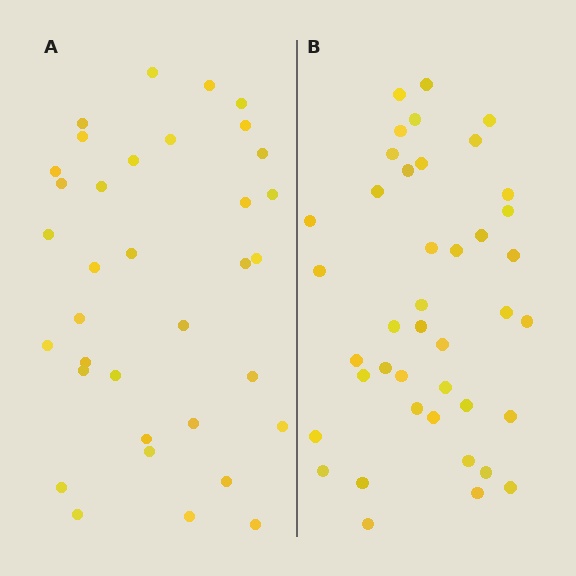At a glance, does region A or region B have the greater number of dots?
Region B (the right region) has more dots.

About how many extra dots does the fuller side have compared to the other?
Region B has about 6 more dots than region A.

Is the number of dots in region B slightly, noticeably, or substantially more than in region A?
Region B has only slightly more — the two regions are fairly close. The ratio is roughly 1.2 to 1.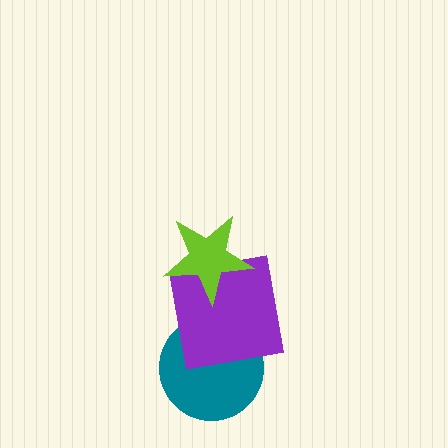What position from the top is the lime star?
The lime star is 1st from the top.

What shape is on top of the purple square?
The lime star is on top of the purple square.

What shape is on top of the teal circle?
The purple square is on top of the teal circle.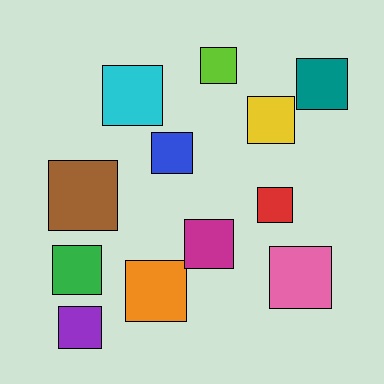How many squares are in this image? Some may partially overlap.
There are 12 squares.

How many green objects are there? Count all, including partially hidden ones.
There is 1 green object.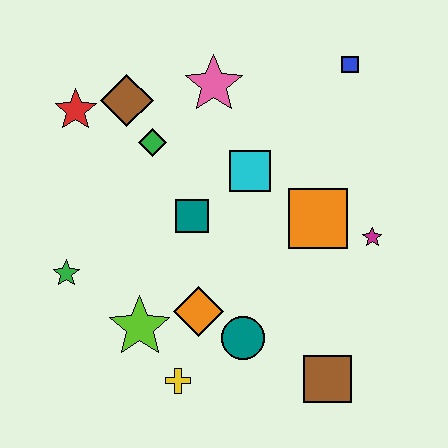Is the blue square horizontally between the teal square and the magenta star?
Yes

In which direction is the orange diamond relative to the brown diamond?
The orange diamond is below the brown diamond.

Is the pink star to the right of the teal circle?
No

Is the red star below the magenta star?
No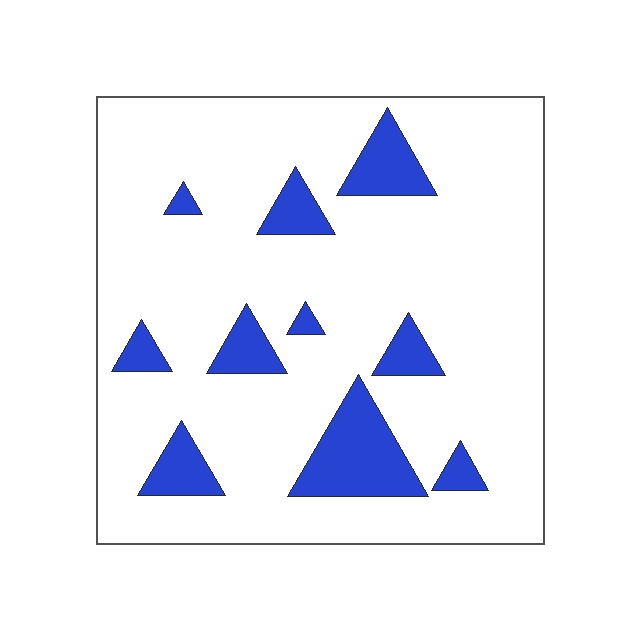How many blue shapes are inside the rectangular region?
10.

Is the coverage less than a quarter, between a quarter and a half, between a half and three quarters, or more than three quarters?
Less than a quarter.